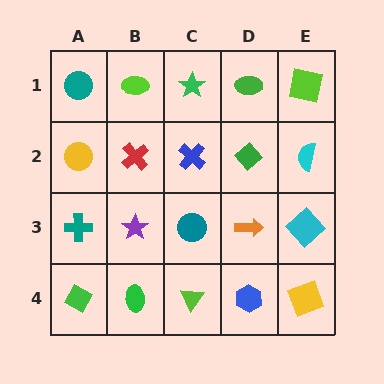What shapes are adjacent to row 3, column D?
A green diamond (row 2, column D), a blue hexagon (row 4, column D), a teal circle (row 3, column C), a cyan diamond (row 3, column E).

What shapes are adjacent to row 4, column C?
A teal circle (row 3, column C), a green ellipse (row 4, column B), a blue hexagon (row 4, column D).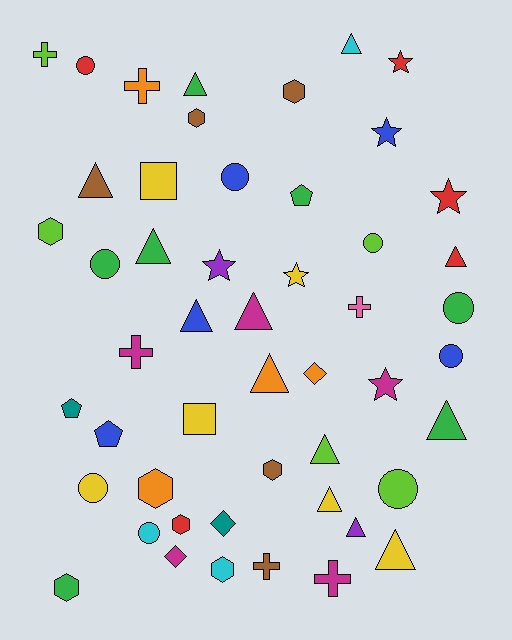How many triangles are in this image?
There are 13 triangles.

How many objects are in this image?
There are 50 objects.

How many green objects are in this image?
There are 7 green objects.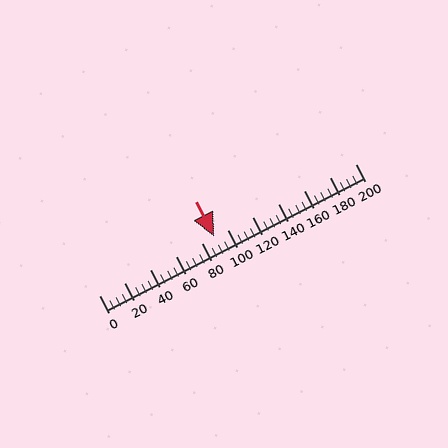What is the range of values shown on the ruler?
The ruler shows values from 0 to 200.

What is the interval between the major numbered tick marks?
The major tick marks are spaced 20 units apart.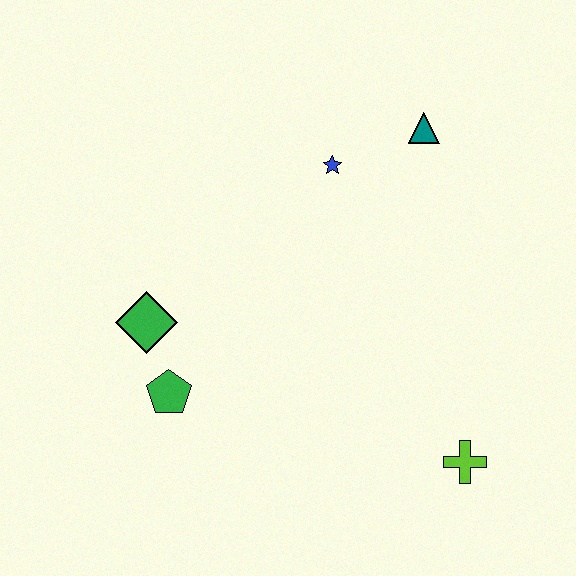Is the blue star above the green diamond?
Yes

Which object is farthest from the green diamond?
The lime cross is farthest from the green diamond.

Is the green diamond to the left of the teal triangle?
Yes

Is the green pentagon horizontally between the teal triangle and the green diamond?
Yes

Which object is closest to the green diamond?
The green pentagon is closest to the green diamond.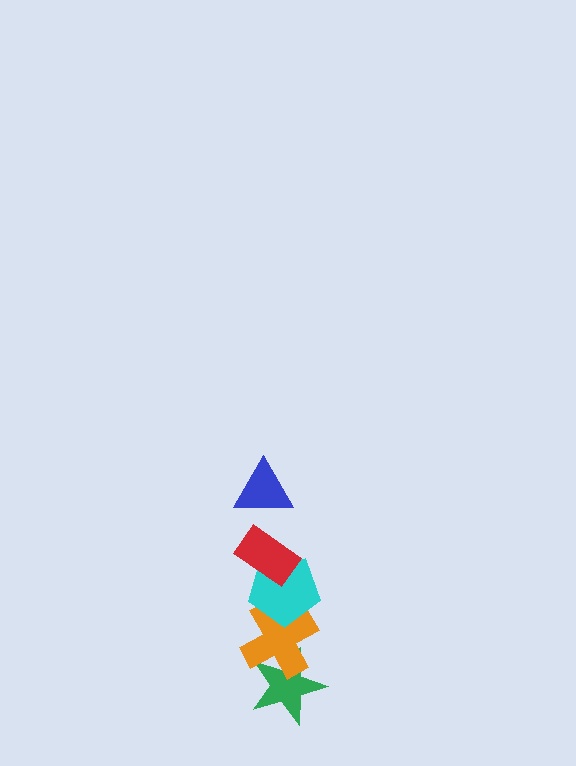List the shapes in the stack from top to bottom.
From top to bottom: the blue triangle, the red rectangle, the cyan pentagon, the orange cross, the green star.